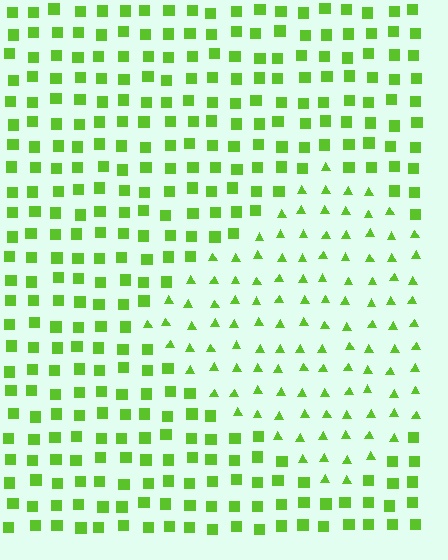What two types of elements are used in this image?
The image uses triangles inside the diamond region and squares outside it.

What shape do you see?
I see a diamond.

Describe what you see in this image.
The image is filled with small lime elements arranged in a uniform grid. A diamond-shaped region contains triangles, while the surrounding area contains squares. The boundary is defined purely by the change in element shape.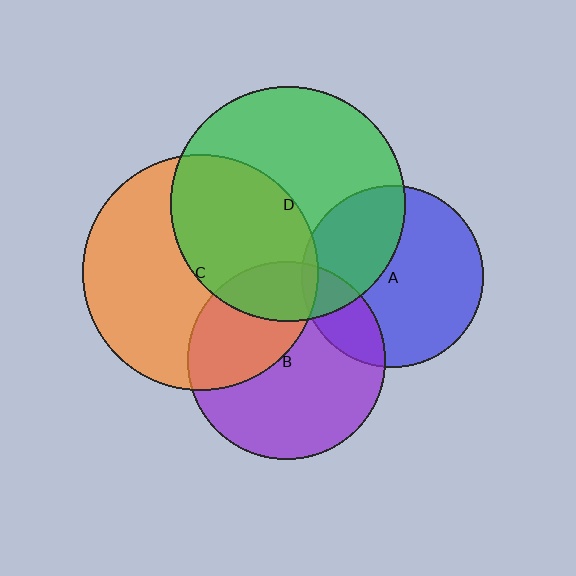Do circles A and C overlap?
Yes.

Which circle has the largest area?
Circle C (orange).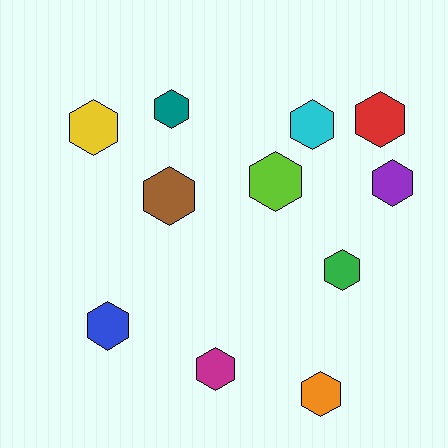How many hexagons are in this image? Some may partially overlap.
There are 11 hexagons.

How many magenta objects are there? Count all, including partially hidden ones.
There is 1 magenta object.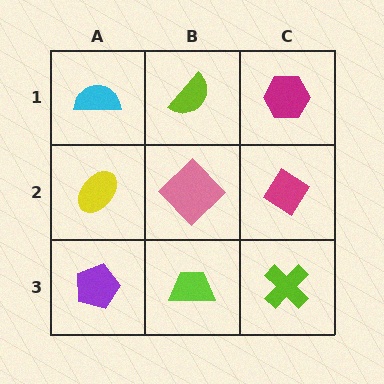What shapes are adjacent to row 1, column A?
A yellow ellipse (row 2, column A), a lime semicircle (row 1, column B).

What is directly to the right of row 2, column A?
A pink diamond.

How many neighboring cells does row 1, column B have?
3.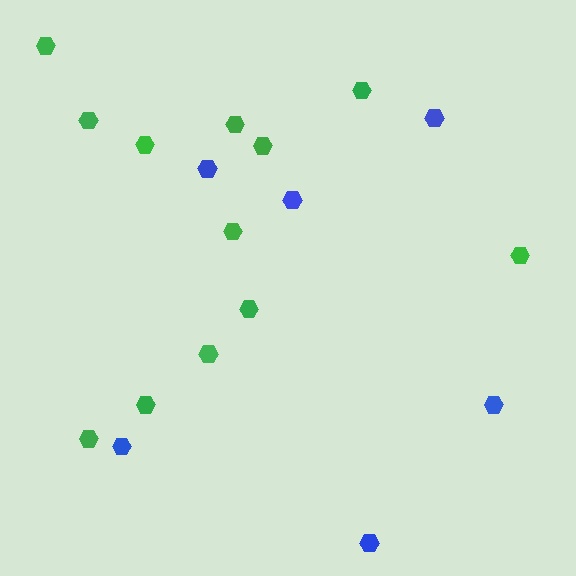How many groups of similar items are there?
There are 2 groups: one group of green hexagons (12) and one group of blue hexagons (6).